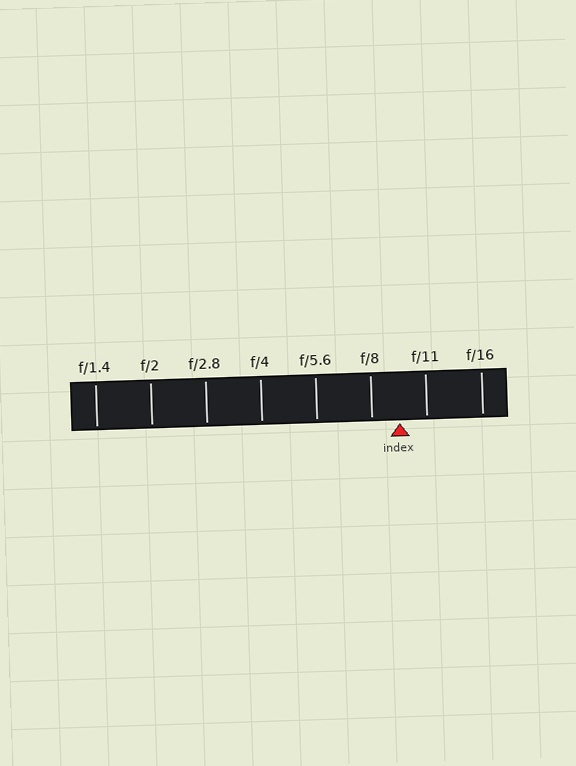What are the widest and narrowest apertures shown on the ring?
The widest aperture shown is f/1.4 and the narrowest is f/16.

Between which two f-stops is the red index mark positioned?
The index mark is between f/8 and f/11.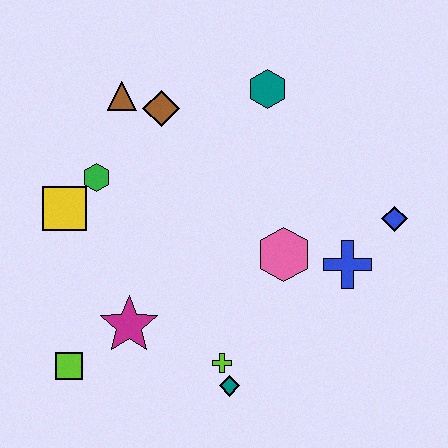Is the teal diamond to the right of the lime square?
Yes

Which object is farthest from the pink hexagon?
The lime square is farthest from the pink hexagon.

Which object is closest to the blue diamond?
The blue cross is closest to the blue diamond.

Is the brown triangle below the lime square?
No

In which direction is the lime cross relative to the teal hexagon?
The lime cross is below the teal hexagon.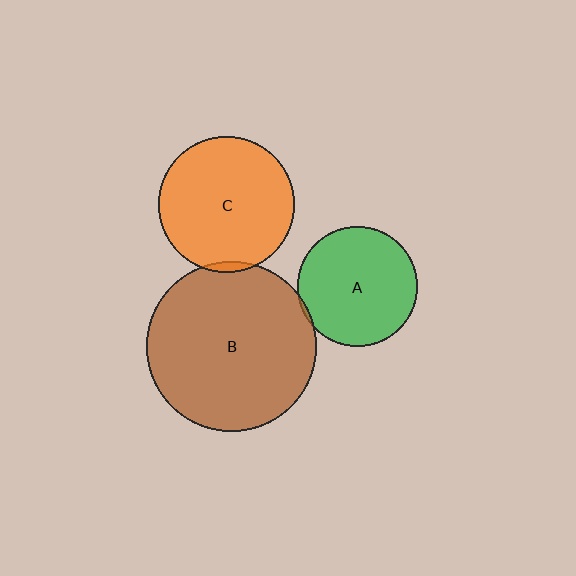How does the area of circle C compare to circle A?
Approximately 1.3 times.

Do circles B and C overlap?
Yes.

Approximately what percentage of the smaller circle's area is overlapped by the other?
Approximately 5%.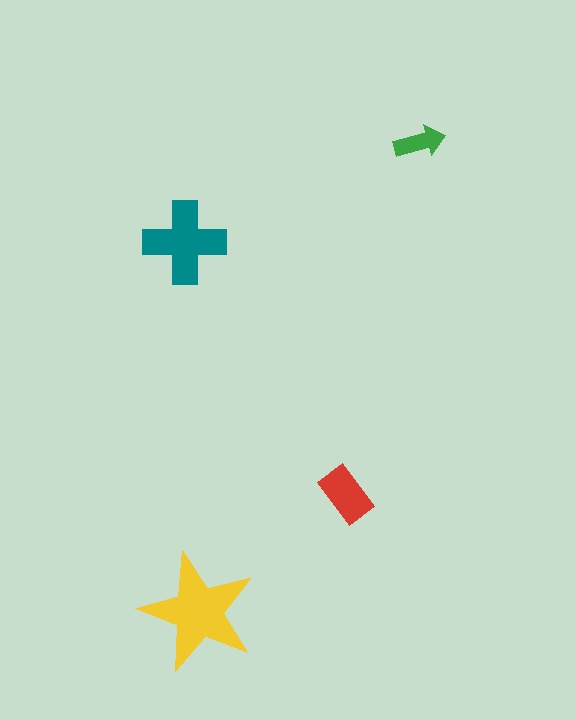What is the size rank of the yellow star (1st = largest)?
1st.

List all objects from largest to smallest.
The yellow star, the teal cross, the red rectangle, the green arrow.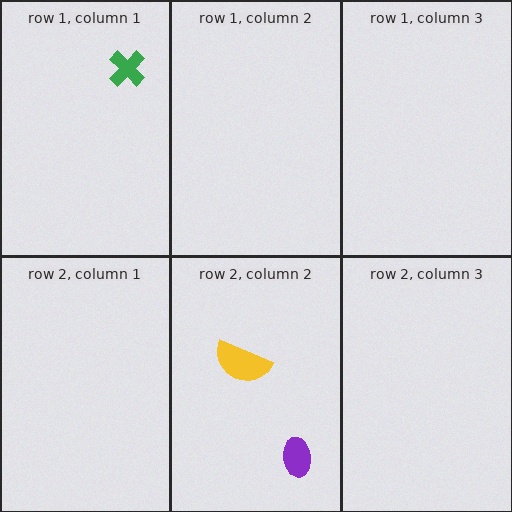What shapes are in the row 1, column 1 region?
The green cross.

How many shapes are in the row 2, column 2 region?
2.